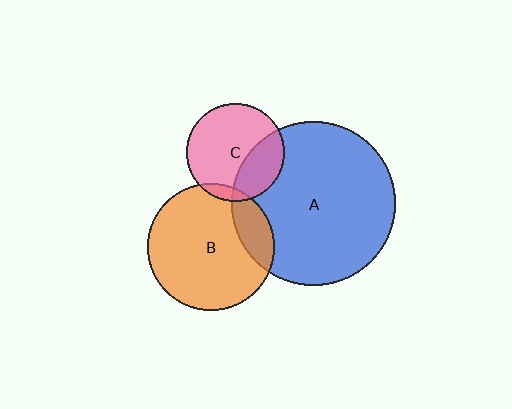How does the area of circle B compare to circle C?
Approximately 1.7 times.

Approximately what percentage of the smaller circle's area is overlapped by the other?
Approximately 15%.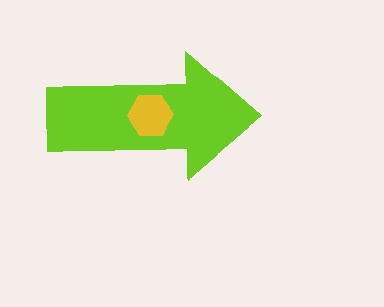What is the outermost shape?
The lime arrow.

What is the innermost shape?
The yellow hexagon.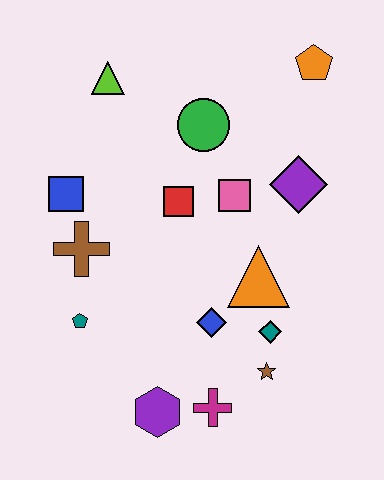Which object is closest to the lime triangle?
The green circle is closest to the lime triangle.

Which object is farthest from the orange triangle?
The lime triangle is farthest from the orange triangle.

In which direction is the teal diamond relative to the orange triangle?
The teal diamond is below the orange triangle.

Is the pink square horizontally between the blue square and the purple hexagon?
No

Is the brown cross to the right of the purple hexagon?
No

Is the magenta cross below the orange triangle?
Yes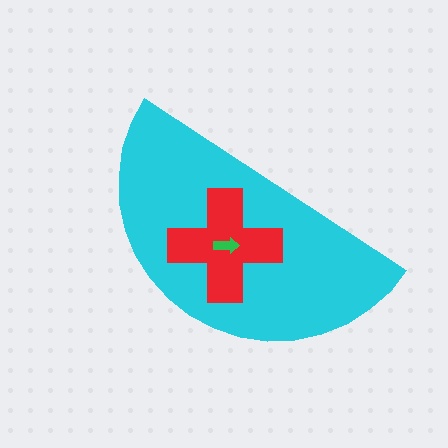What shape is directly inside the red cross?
The green arrow.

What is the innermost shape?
The green arrow.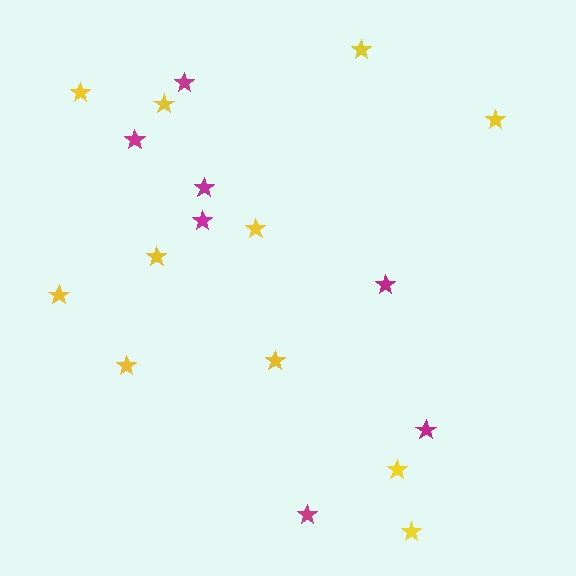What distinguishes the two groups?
There are 2 groups: one group of yellow stars (11) and one group of magenta stars (7).